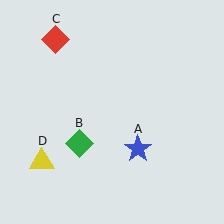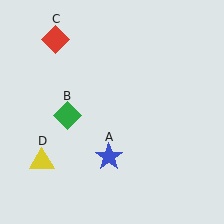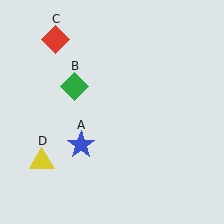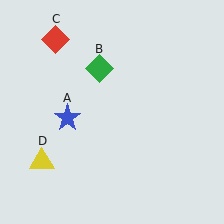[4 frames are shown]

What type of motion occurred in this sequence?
The blue star (object A), green diamond (object B) rotated clockwise around the center of the scene.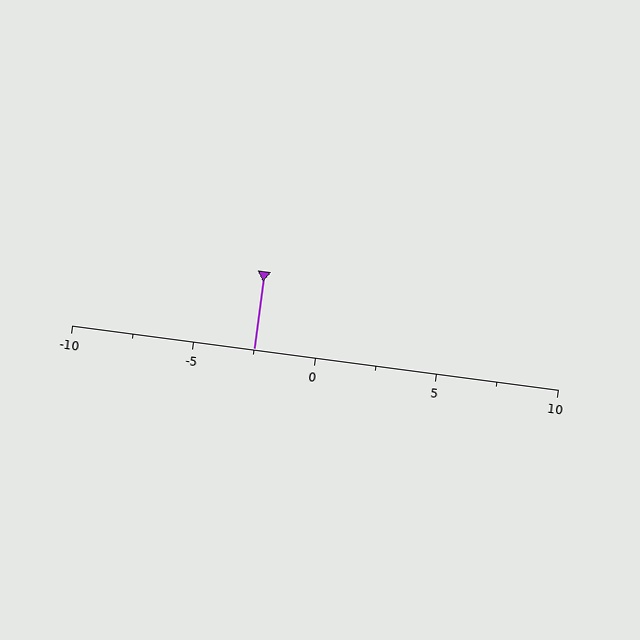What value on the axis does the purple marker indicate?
The marker indicates approximately -2.5.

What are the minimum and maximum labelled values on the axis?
The axis runs from -10 to 10.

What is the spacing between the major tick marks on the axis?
The major ticks are spaced 5 apart.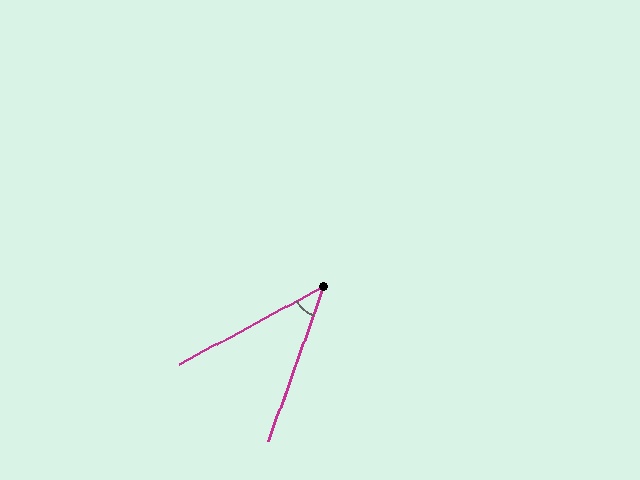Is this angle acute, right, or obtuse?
It is acute.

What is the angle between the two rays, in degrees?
Approximately 42 degrees.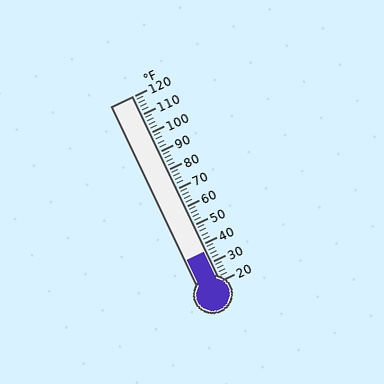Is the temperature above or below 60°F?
The temperature is below 60°F.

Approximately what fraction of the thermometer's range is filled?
The thermometer is filled to approximately 15% of its range.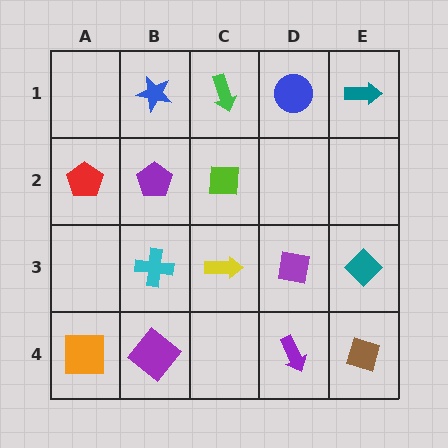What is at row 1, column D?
A blue circle.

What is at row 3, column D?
A purple square.